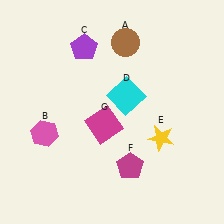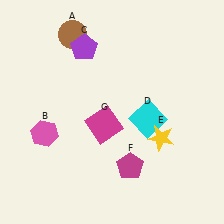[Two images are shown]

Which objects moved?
The objects that moved are: the brown circle (A), the cyan square (D).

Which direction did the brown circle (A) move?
The brown circle (A) moved left.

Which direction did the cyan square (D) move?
The cyan square (D) moved down.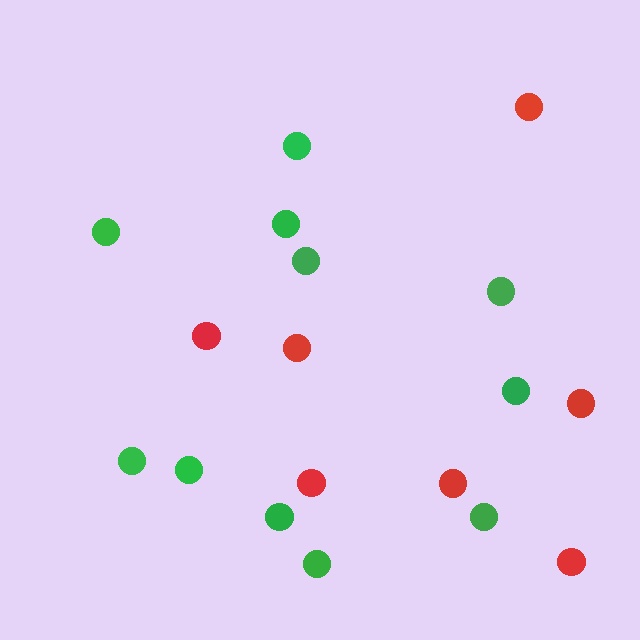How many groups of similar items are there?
There are 2 groups: one group of red circles (7) and one group of green circles (11).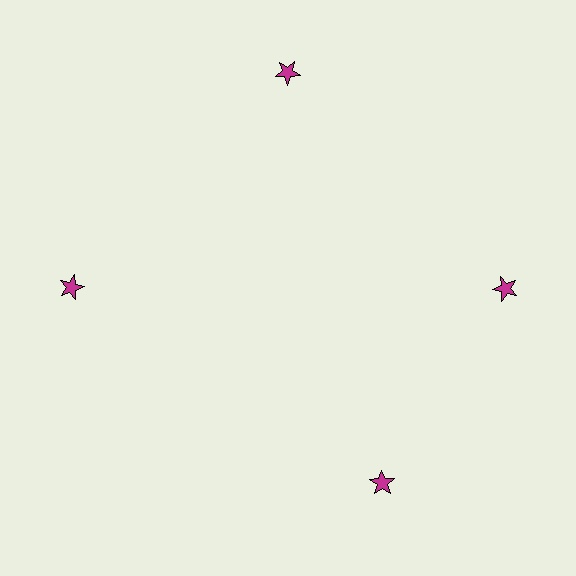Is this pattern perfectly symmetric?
No. The 4 magenta stars are arranged in a ring, but one element near the 6 o'clock position is rotated out of alignment along the ring, breaking the 4-fold rotational symmetry.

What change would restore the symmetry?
The symmetry would be restored by rotating it back into even spacing with its neighbors so that all 4 stars sit at equal angles and equal distance from the center.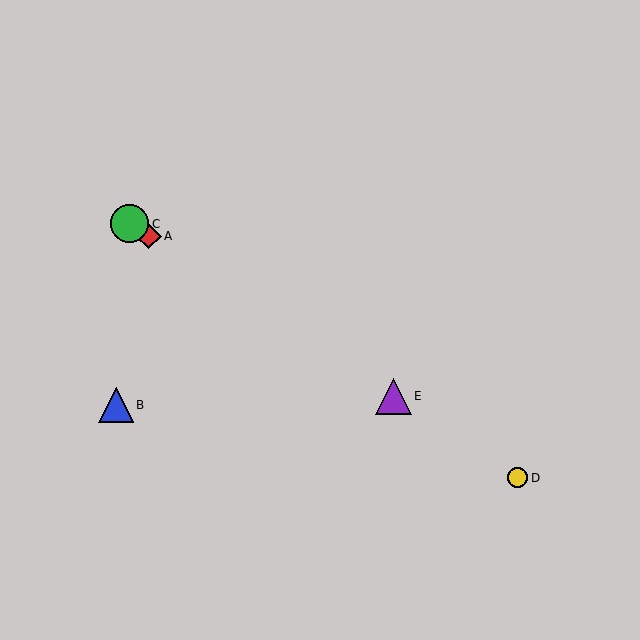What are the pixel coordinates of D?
Object D is at (518, 478).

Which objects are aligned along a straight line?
Objects A, C, D, E are aligned along a straight line.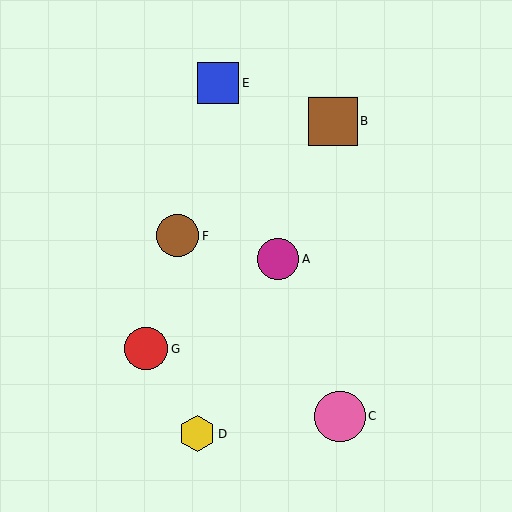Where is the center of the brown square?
The center of the brown square is at (333, 121).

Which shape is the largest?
The pink circle (labeled C) is the largest.